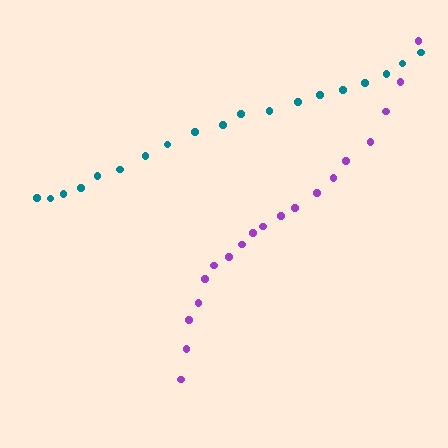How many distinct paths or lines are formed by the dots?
There are 2 distinct paths.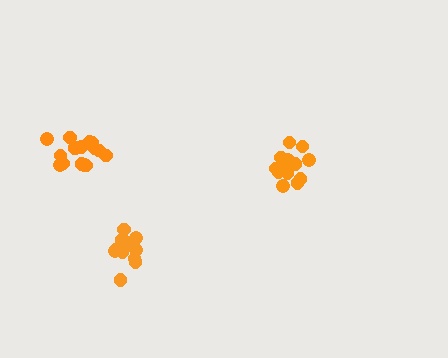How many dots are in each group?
Group 1: 14 dots, Group 2: 17 dots, Group 3: 16 dots (47 total).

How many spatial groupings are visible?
There are 3 spatial groupings.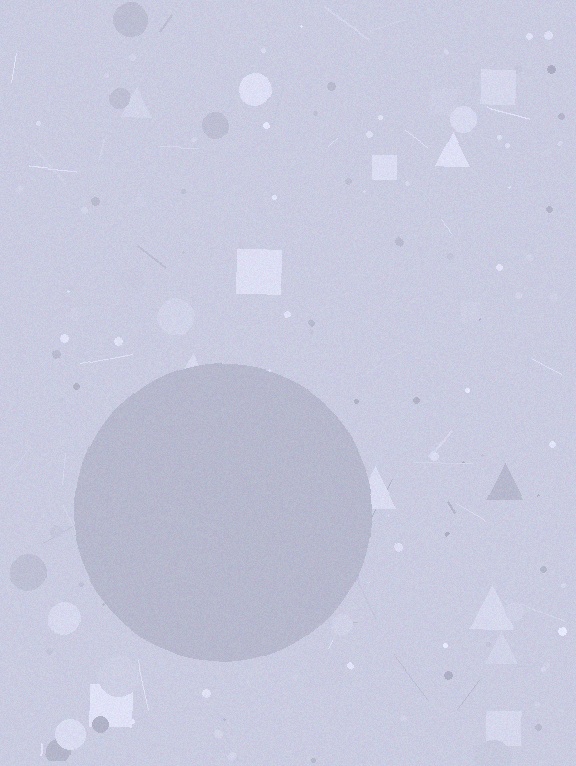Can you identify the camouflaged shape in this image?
The camouflaged shape is a circle.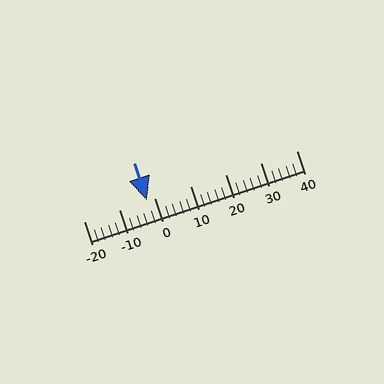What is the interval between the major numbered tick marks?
The major tick marks are spaced 10 units apart.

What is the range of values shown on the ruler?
The ruler shows values from -20 to 40.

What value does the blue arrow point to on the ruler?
The blue arrow points to approximately -2.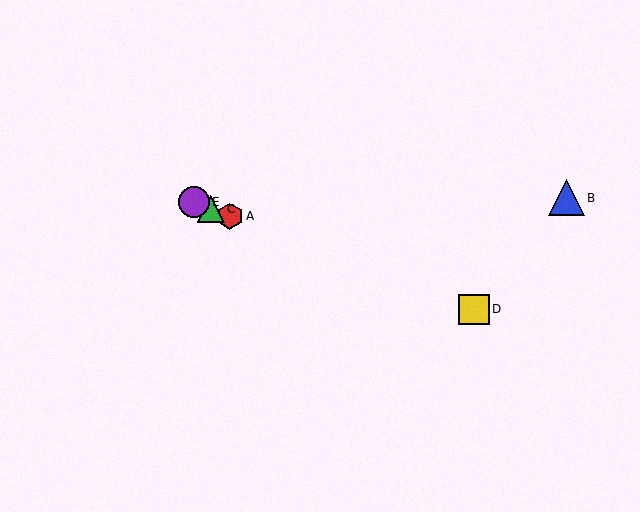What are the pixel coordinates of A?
Object A is at (230, 216).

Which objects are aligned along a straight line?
Objects A, C, D, E are aligned along a straight line.